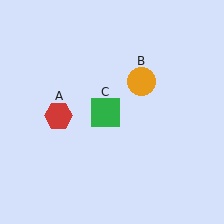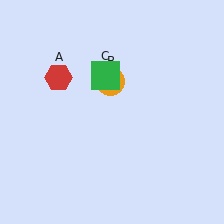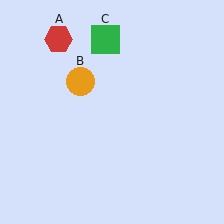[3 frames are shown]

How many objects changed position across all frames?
3 objects changed position: red hexagon (object A), orange circle (object B), green square (object C).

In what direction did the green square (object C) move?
The green square (object C) moved up.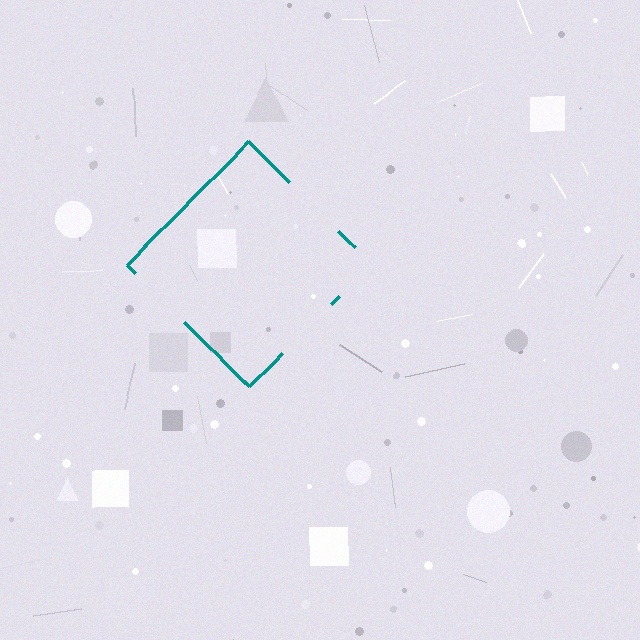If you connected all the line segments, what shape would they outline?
They would outline a diamond.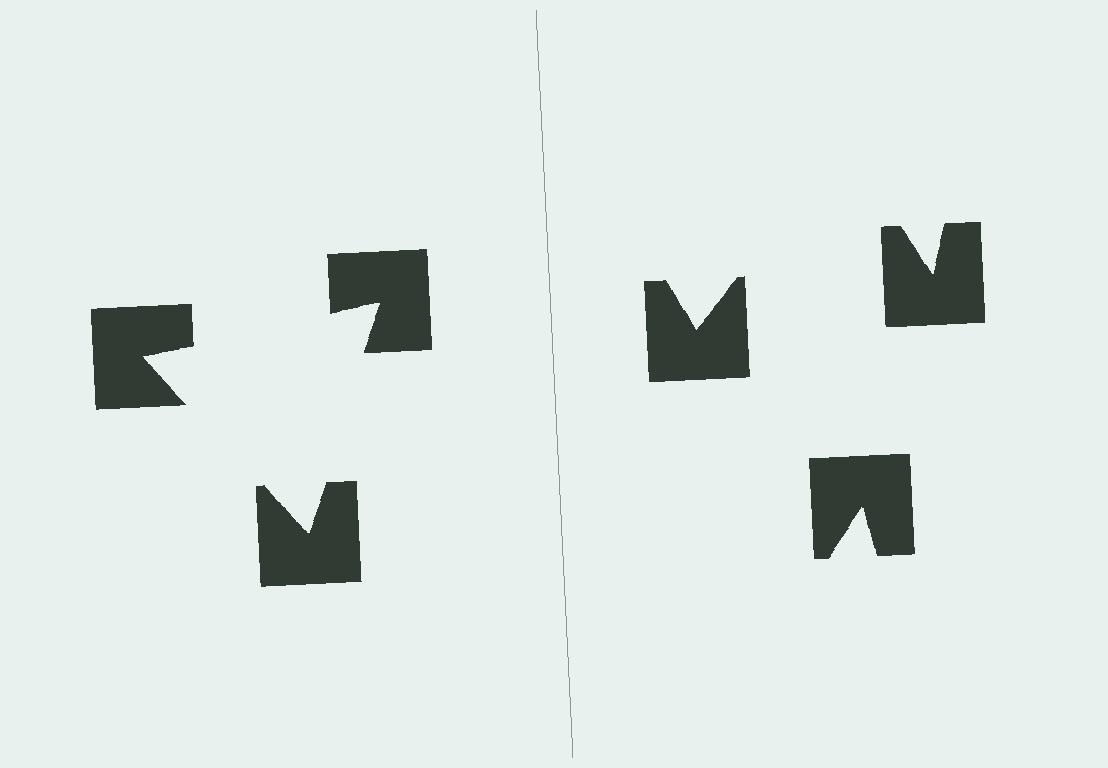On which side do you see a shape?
An illusory triangle appears on the left side. On the right side the wedge cuts are rotated, so no coherent shape forms.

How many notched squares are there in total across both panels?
6 — 3 on each side.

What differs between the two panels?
The notched squares are positioned identically on both sides; only the wedge orientations differ. On the left they align to a triangle; on the right they are misaligned.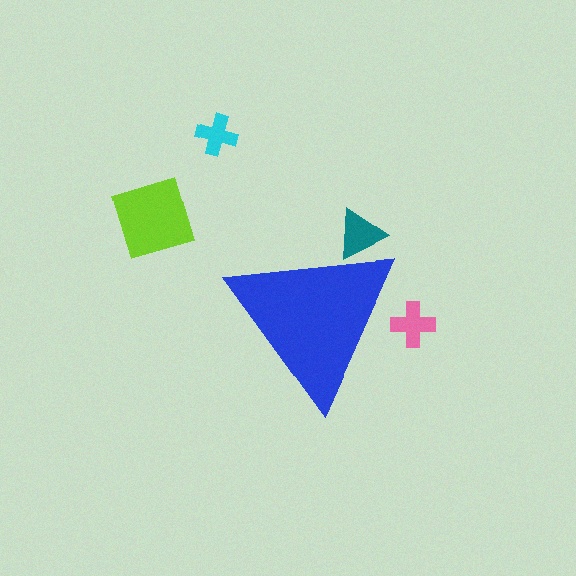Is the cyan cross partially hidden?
No, the cyan cross is fully visible.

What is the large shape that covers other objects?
A blue triangle.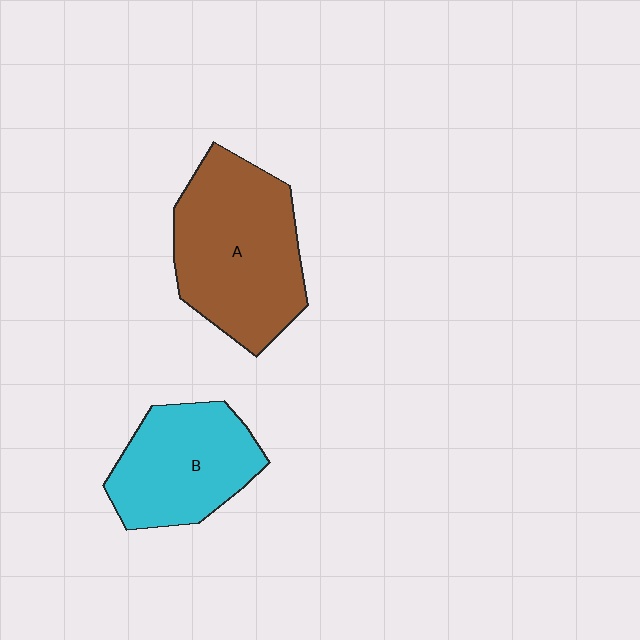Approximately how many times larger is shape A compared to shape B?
Approximately 1.4 times.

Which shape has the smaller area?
Shape B (cyan).